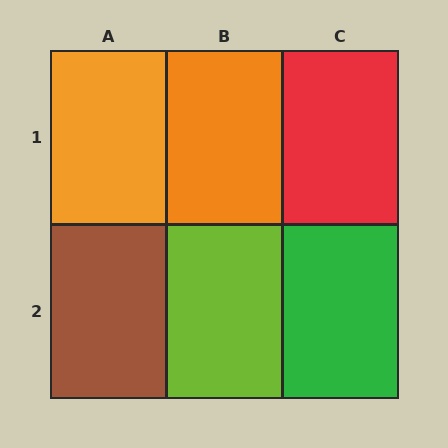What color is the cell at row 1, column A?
Orange.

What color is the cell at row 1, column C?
Red.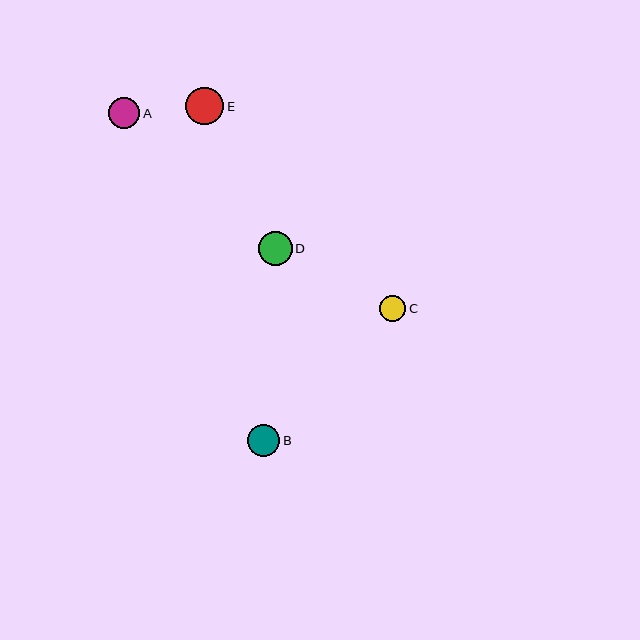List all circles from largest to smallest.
From largest to smallest: E, D, B, A, C.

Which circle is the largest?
Circle E is the largest with a size of approximately 38 pixels.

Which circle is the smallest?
Circle C is the smallest with a size of approximately 26 pixels.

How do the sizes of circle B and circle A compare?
Circle B and circle A are approximately the same size.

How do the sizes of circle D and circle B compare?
Circle D and circle B are approximately the same size.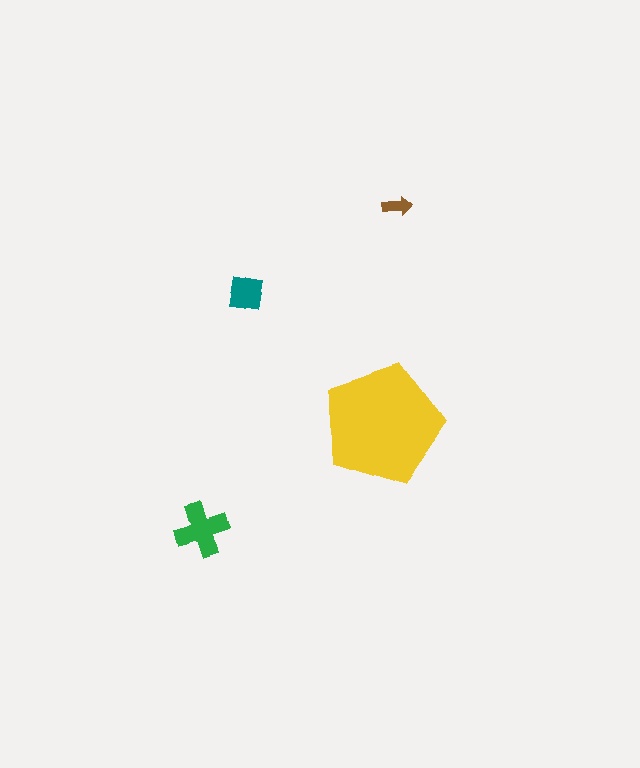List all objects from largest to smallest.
The yellow pentagon, the green cross, the teal square, the brown arrow.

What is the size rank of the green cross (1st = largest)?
2nd.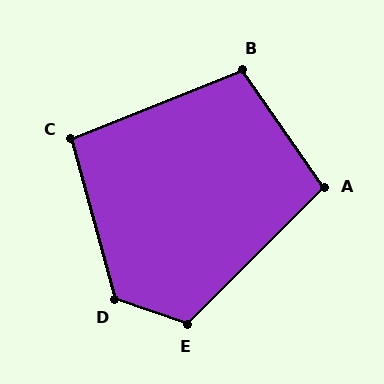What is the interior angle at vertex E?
Approximately 116 degrees (obtuse).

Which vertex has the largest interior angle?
D, at approximately 124 degrees.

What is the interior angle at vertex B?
Approximately 103 degrees (obtuse).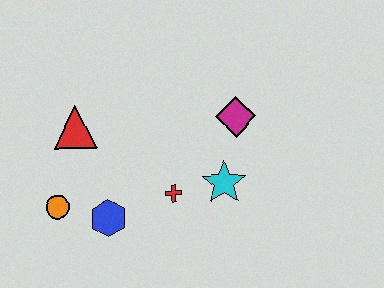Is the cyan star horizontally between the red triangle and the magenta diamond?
Yes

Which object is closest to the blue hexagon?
The orange circle is closest to the blue hexagon.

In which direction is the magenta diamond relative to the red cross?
The magenta diamond is above the red cross.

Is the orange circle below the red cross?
Yes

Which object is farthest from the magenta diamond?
The orange circle is farthest from the magenta diamond.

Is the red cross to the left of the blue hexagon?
No